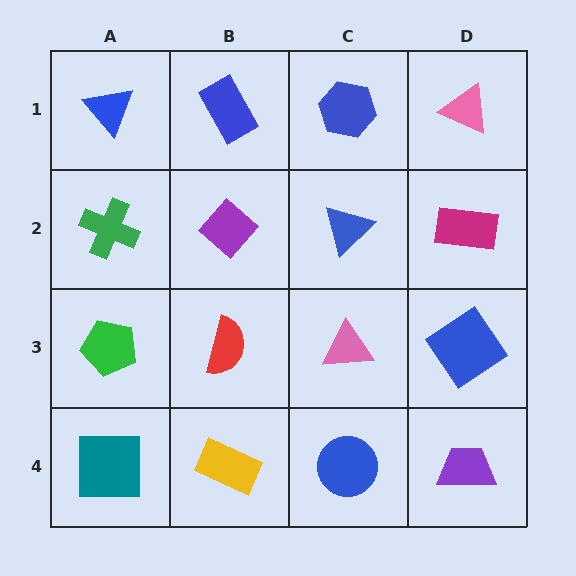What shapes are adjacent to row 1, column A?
A green cross (row 2, column A), a blue rectangle (row 1, column B).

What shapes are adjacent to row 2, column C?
A blue hexagon (row 1, column C), a pink triangle (row 3, column C), a purple diamond (row 2, column B), a magenta rectangle (row 2, column D).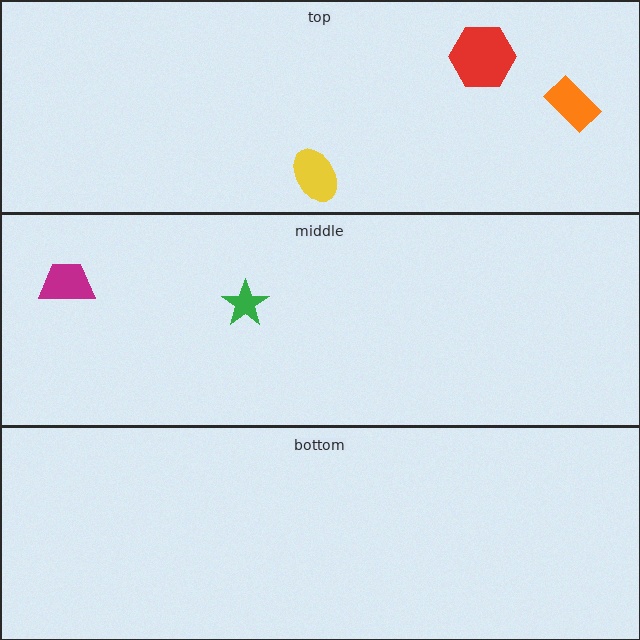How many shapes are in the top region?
3.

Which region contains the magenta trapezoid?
The middle region.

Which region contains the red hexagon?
The top region.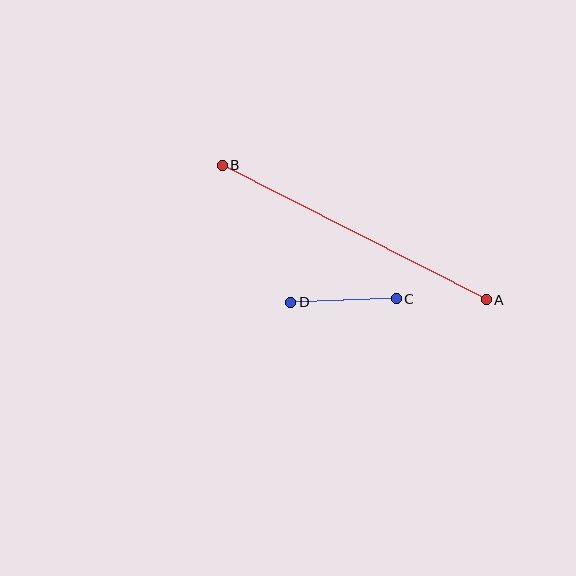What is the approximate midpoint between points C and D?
The midpoint is at approximately (343, 300) pixels.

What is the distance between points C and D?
The distance is approximately 106 pixels.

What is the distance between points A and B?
The distance is approximately 296 pixels.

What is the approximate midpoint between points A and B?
The midpoint is at approximately (354, 232) pixels.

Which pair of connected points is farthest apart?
Points A and B are farthest apart.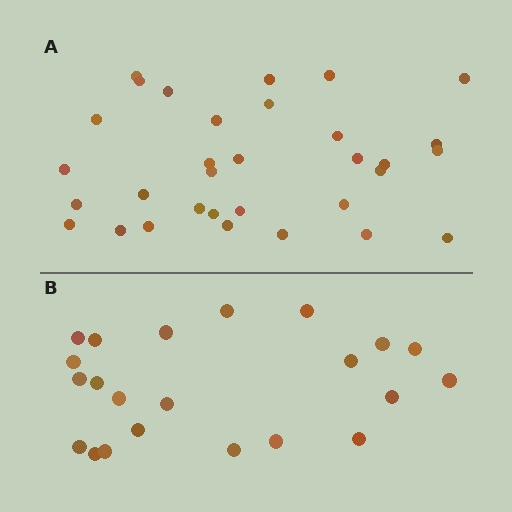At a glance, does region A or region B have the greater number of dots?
Region A (the top region) has more dots.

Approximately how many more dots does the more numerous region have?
Region A has roughly 10 or so more dots than region B.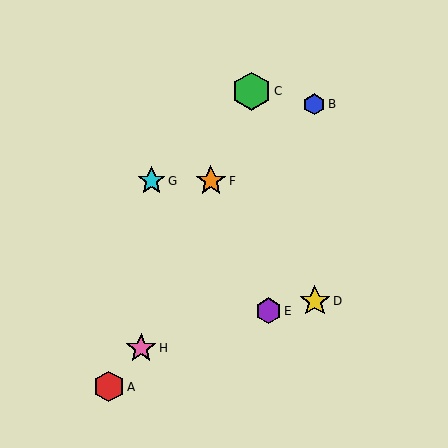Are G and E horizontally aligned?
No, G is at y≈181 and E is at y≈311.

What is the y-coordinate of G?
Object G is at y≈181.